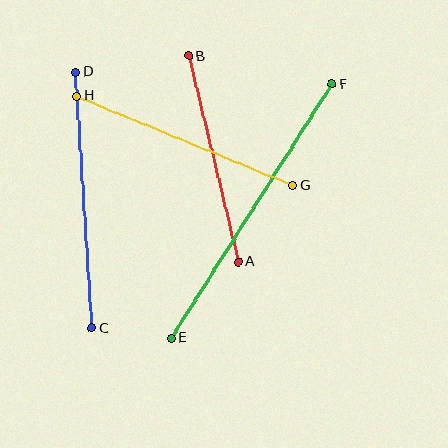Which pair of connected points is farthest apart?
Points E and F are farthest apart.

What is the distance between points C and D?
The distance is approximately 257 pixels.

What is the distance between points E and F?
The distance is approximately 301 pixels.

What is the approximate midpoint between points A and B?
The midpoint is at approximately (214, 159) pixels.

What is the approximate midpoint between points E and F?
The midpoint is at approximately (251, 211) pixels.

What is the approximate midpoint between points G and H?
The midpoint is at approximately (185, 141) pixels.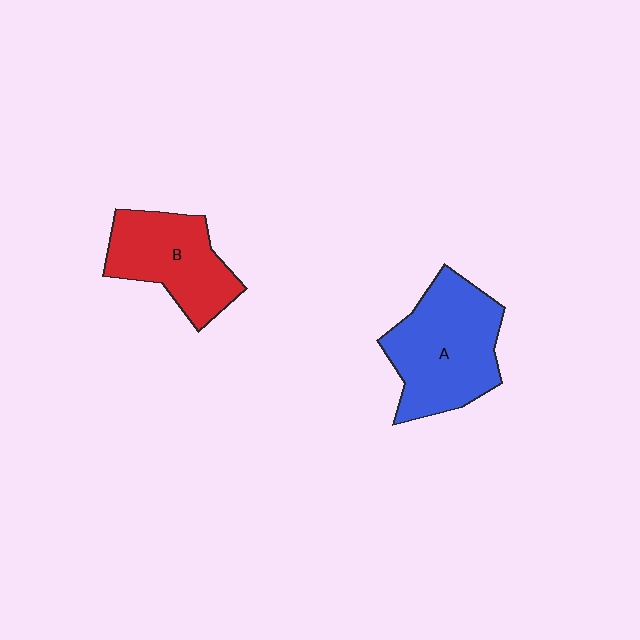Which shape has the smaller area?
Shape B (red).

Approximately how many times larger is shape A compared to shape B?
Approximately 1.3 times.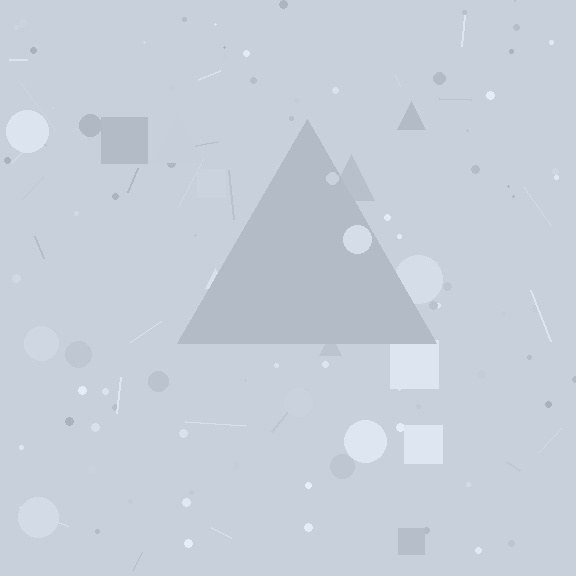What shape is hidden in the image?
A triangle is hidden in the image.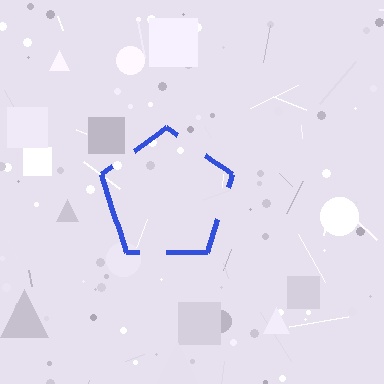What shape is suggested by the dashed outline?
The dashed outline suggests a pentagon.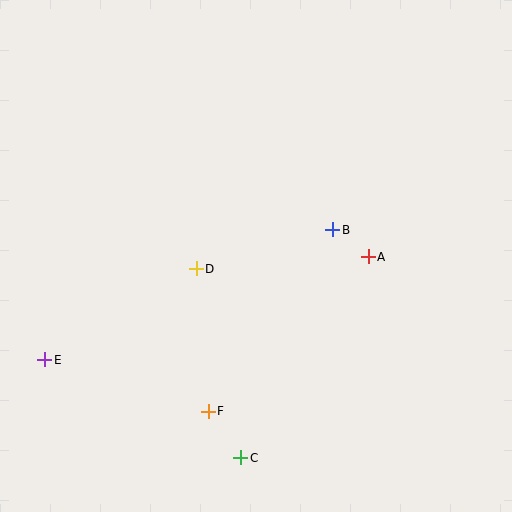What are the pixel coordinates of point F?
Point F is at (208, 411).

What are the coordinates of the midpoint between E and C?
The midpoint between E and C is at (143, 409).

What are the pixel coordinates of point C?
Point C is at (241, 458).